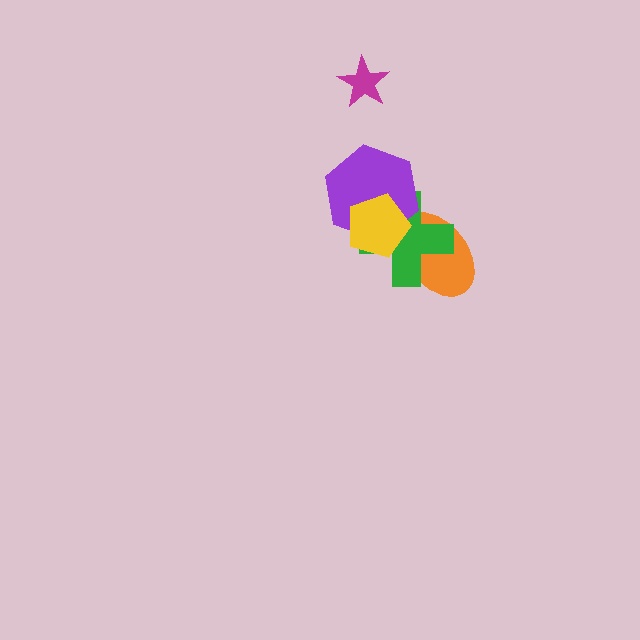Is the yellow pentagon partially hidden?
No, no other shape covers it.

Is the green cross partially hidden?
Yes, it is partially covered by another shape.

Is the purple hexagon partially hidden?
Yes, it is partially covered by another shape.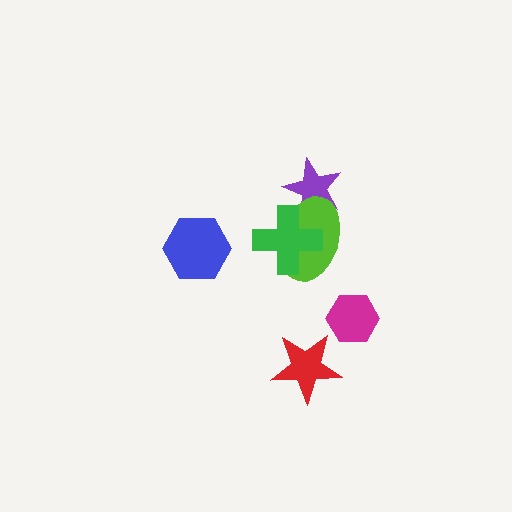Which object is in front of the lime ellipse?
The green cross is in front of the lime ellipse.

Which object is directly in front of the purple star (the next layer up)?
The lime ellipse is directly in front of the purple star.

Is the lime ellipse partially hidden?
Yes, it is partially covered by another shape.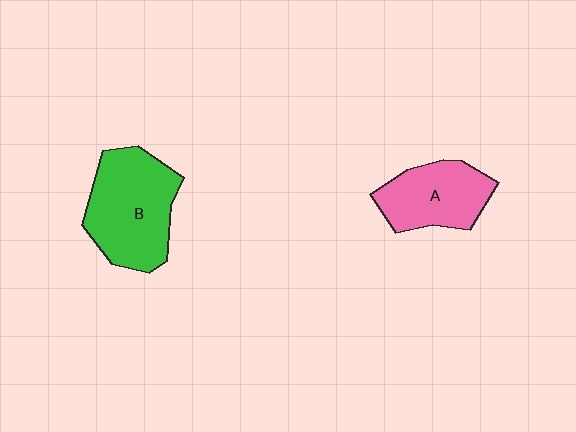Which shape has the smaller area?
Shape A (pink).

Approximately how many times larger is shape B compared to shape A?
Approximately 1.4 times.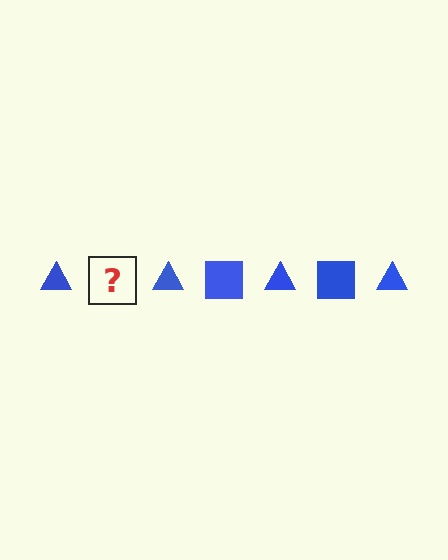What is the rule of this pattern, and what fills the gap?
The rule is that the pattern cycles through triangle, square shapes in blue. The gap should be filled with a blue square.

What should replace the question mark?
The question mark should be replaced with a blue square.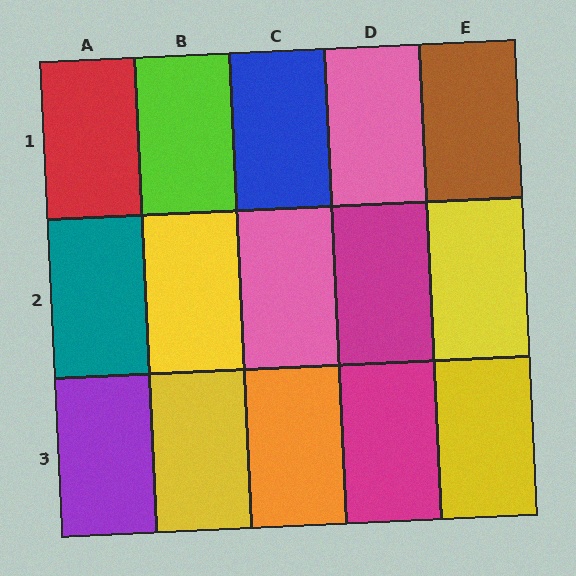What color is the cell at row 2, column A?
Teal.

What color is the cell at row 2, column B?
Yellow.